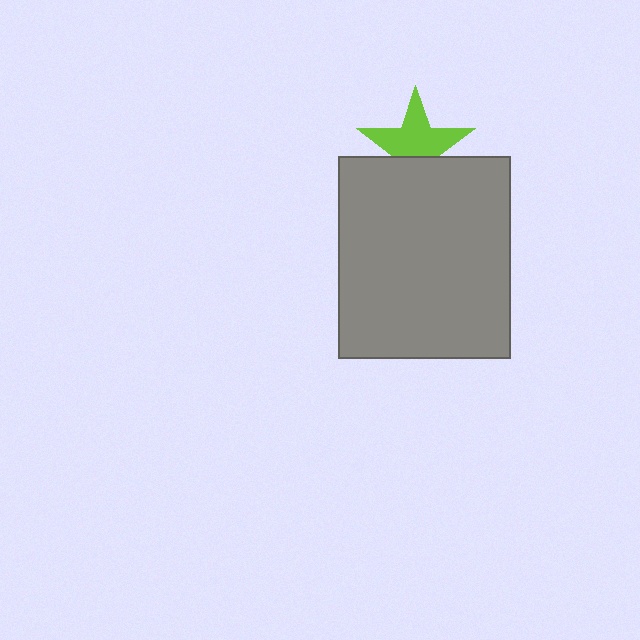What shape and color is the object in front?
The object in front is a gray rectangle.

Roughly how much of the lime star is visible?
About half of it is visible (roughly 63%).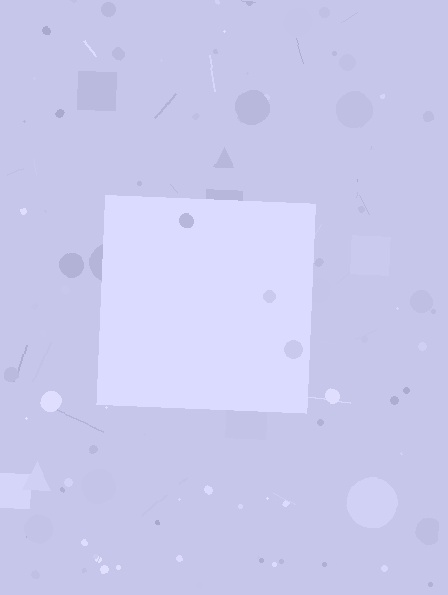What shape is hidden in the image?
A square is hidden in the image.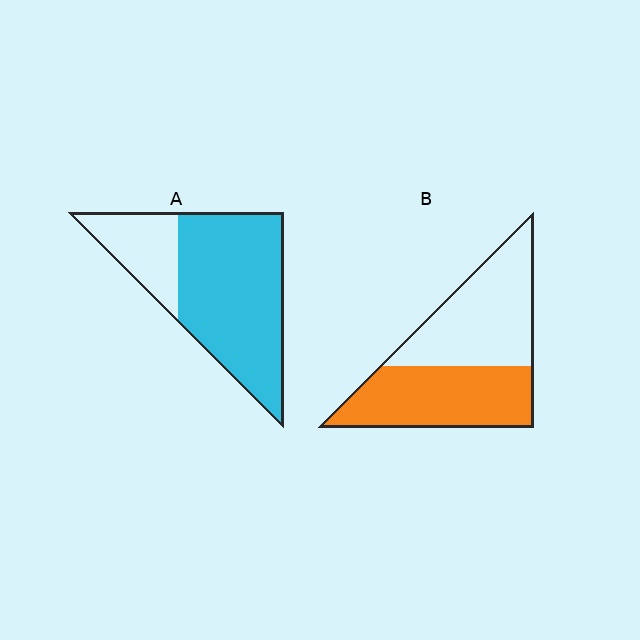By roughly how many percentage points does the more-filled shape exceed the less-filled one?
By roughly 25 percentage points (A over B).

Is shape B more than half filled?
Roughly half.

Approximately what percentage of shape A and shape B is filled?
A is approximately 75% and B is approximately 50%.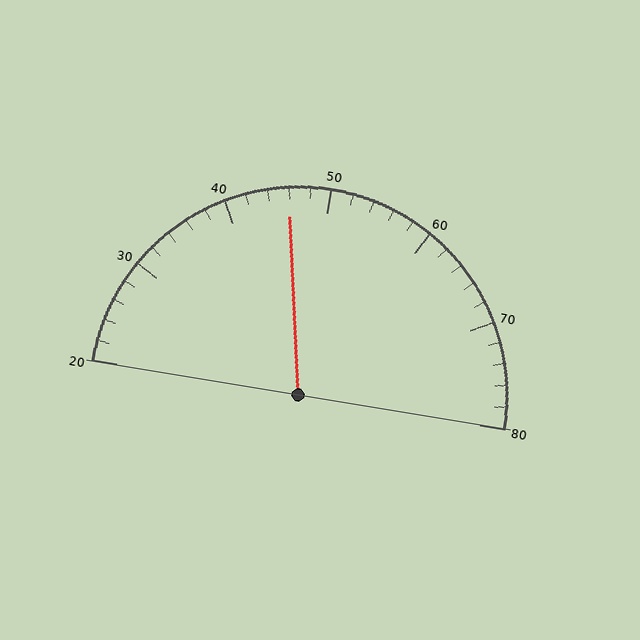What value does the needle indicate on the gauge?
The needle indicates approximately 46.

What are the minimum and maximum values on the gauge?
The gauge ranges from 20 to 80.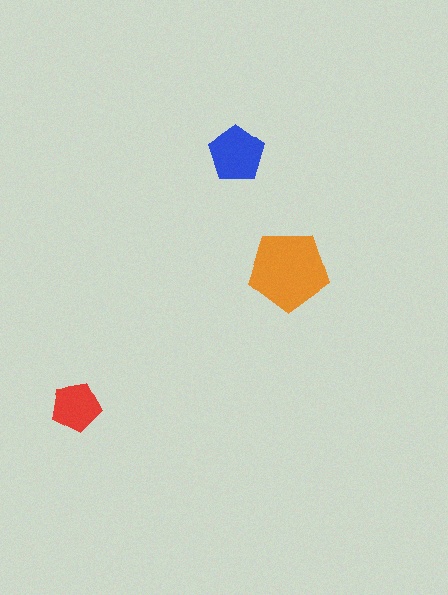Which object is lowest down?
The red pentagon is bottommost.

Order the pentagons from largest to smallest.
the orange one, the blue one, the red one.